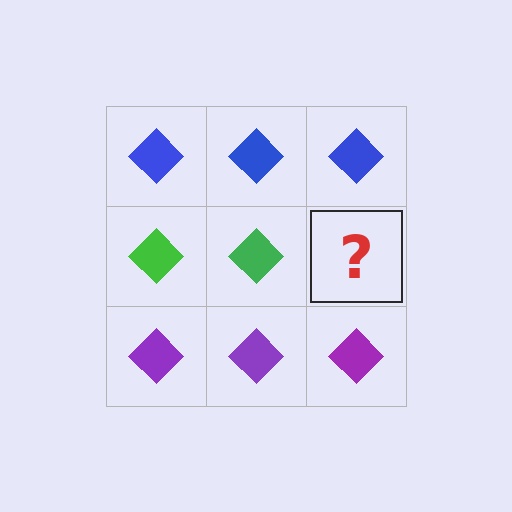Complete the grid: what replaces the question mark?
The question mark should be replaced with a green diamond.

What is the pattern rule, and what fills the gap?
The rule is that each row has a consistent color. The gap should be filled with a green diamond.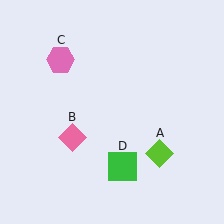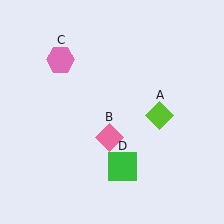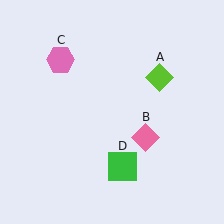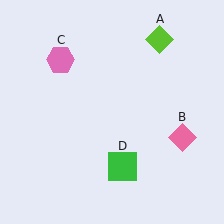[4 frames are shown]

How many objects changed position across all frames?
2 objects changed position: lime diamond (object A), pink diamond (object B).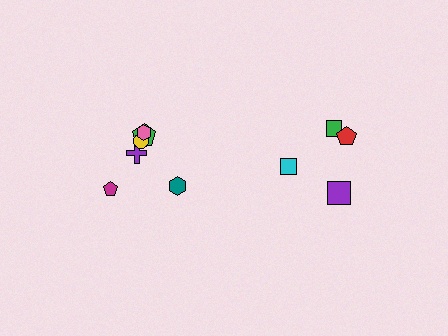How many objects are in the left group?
There are 6 objects.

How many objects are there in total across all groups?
There are 10 objects.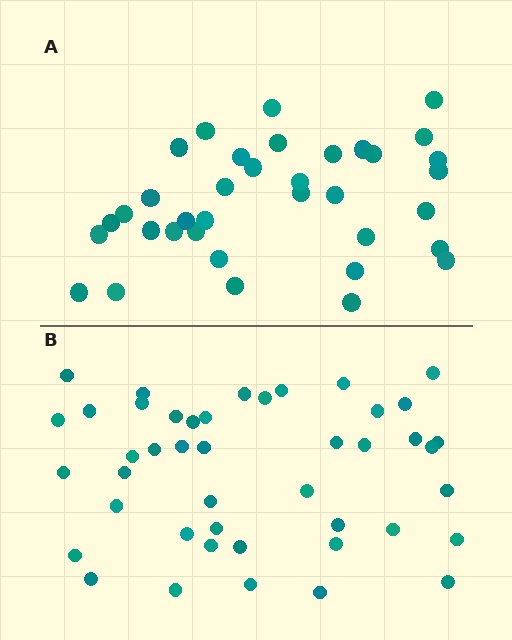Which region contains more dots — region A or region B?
Region B (the bottom region) has more dots.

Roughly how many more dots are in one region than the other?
Region B has roughly 8 or so more dots than region A.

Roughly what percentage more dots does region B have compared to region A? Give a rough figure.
About 20% more.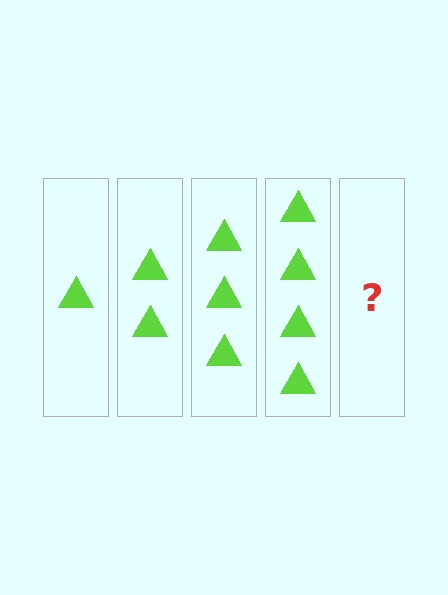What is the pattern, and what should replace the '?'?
The pattern is that each step adds one more triangle. The '?' should be 5 triangles.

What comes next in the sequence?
The next element should be 5 triangles.